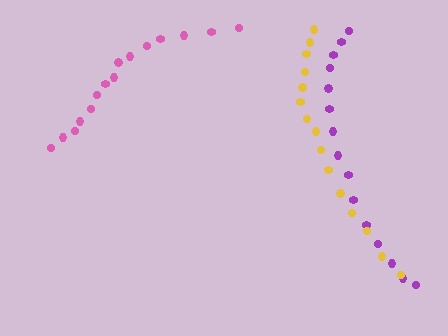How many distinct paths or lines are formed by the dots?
There are 3 distinct paths.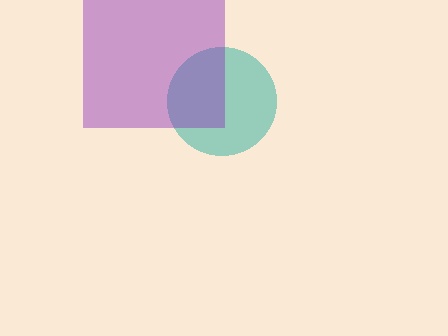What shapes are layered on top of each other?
The layered shapes are: a teal circle, a purple square.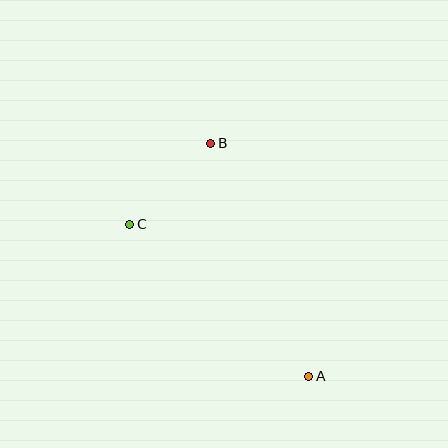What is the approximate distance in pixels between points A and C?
The distance between A and C is approximately 235 pixels.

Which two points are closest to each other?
Points B and C are closest to each other.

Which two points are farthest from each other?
Points A and B are farthest from each other.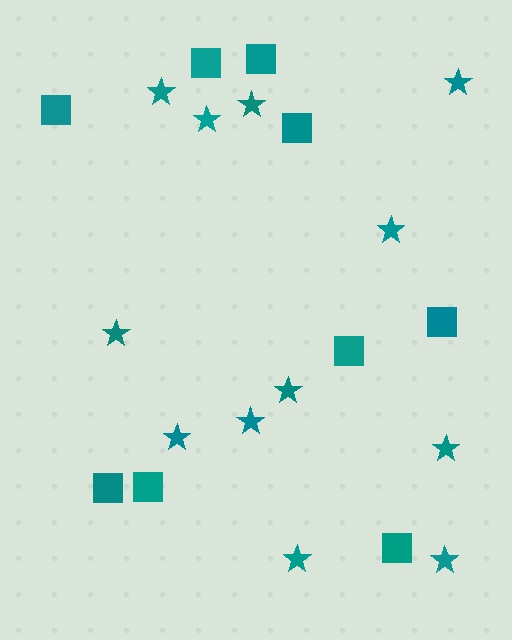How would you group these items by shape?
There are 2 groups: one group of stars (12) and one group of squares (9).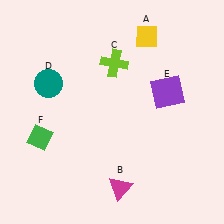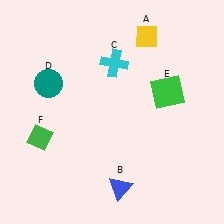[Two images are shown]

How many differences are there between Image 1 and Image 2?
There are 3 differences between the two images.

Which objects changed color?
B changed from magenta to blue. C changed from lime to cyan. E changed from purple to green.